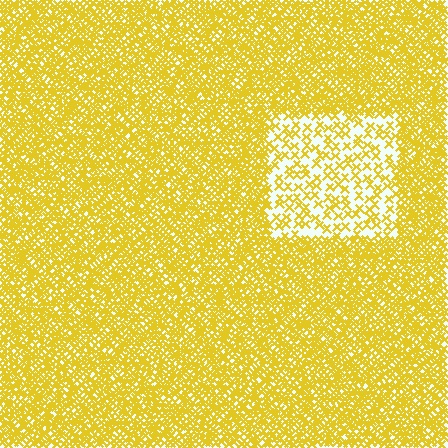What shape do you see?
I see a rectangle.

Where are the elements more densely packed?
The elements are more densely packed outside the rectangle boundary.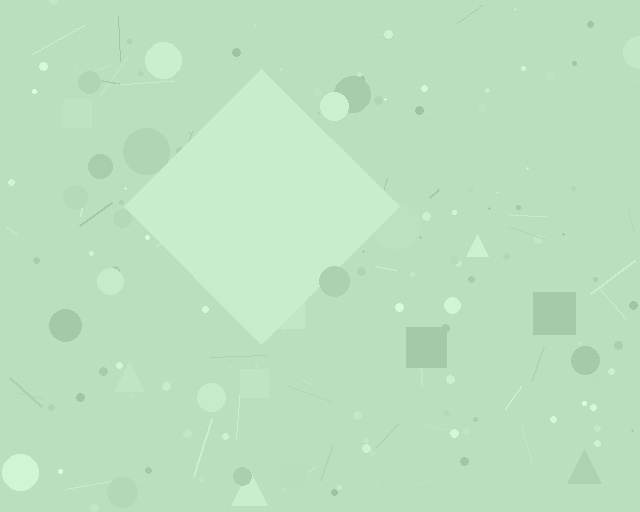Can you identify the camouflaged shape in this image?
The camouflaged shape is a diamond.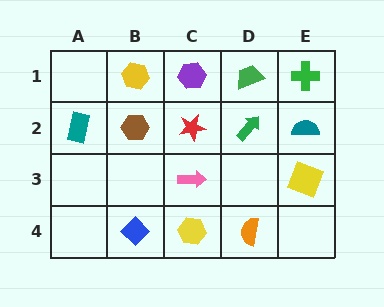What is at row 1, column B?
A yellow hexagon.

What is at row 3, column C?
A pink arrow.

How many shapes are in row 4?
3 shapes.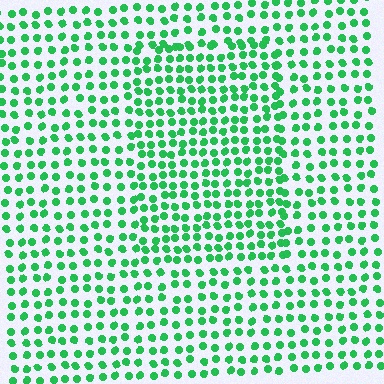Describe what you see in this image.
The image contains small green elements arranged at two different densities. A rectangle-shaped region is visible where the elements are more densely packed than the surrounding area.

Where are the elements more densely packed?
The elements are more densely packed inside the rectangle boundary.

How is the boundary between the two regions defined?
The boundary is defined by a change in element density (approximately 1.4x ratio). All elements are the same color, size, and shape.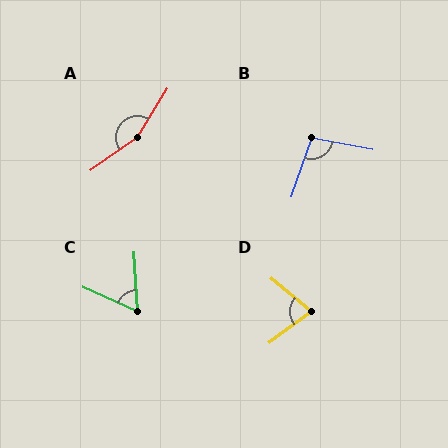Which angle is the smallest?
C, at approximately 63 degrees.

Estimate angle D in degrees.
Approximately 76 degrees.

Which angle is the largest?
A, at approximately 156 degrees.